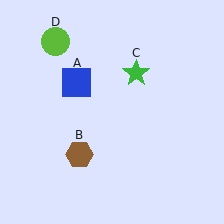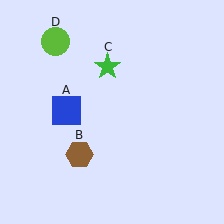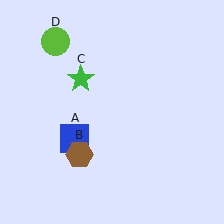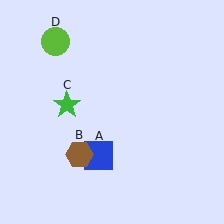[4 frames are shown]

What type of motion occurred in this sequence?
The blue square (object A), green star (object C) rotated counterclockwise around the center of the scene.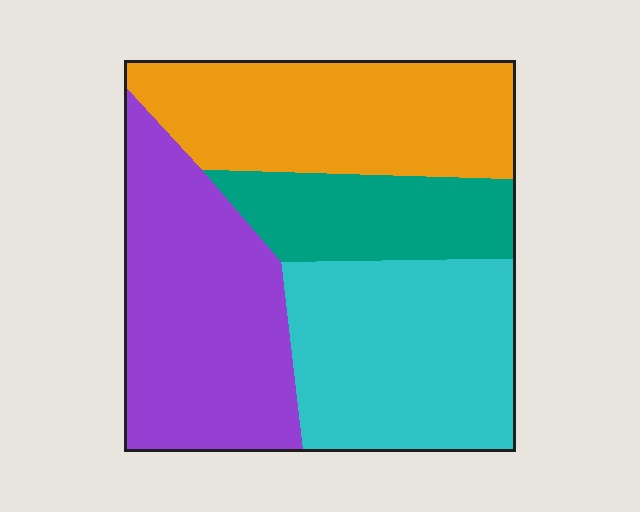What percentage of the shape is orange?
Orange covers about 25% of the shape.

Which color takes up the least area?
Teal, at roughly 15%.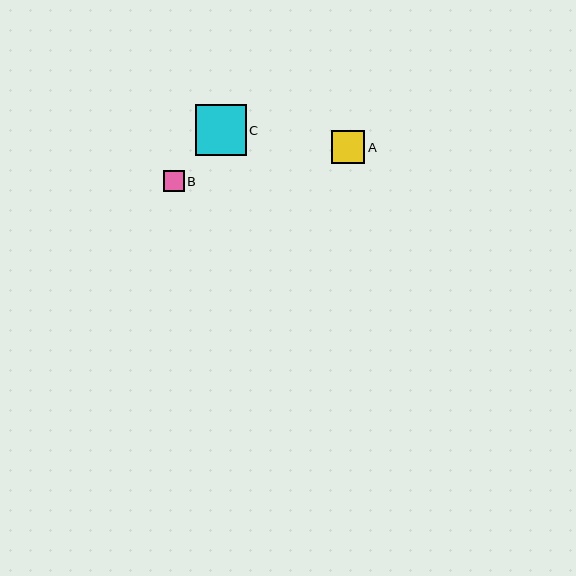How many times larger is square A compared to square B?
Square A is approximately 1.6 times the size of square B.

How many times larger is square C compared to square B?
Square C is approximately 2.4 times the size of square B.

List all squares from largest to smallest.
From largest to smallest: C, A, B.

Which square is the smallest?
Square B is the smallest with a size of approximately 21 pixels.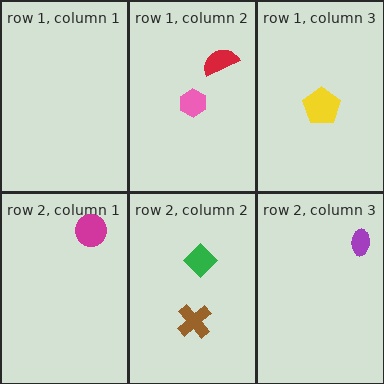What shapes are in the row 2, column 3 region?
The purple ellipse.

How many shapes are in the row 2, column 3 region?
1.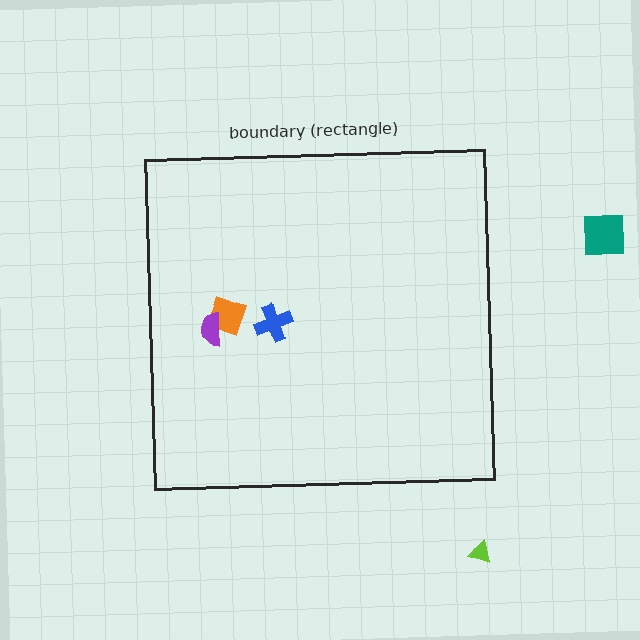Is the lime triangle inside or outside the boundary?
Outside.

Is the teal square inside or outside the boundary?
Outside.